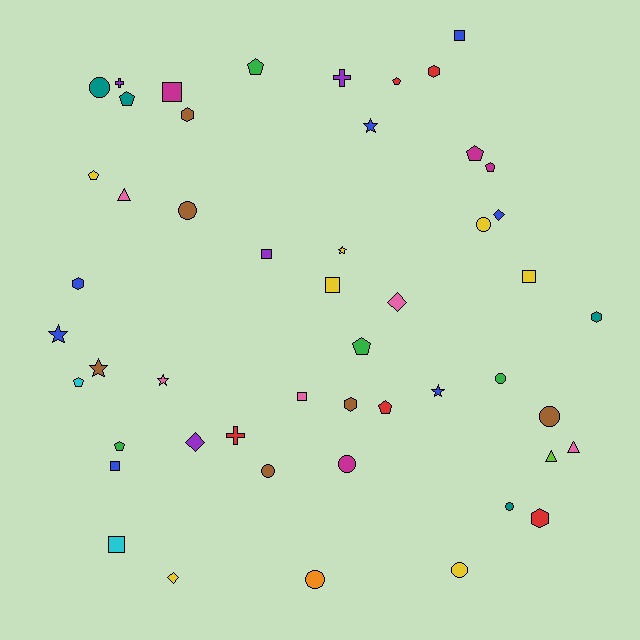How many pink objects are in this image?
There are 5 pink objects.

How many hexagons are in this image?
There are 6 hexagons.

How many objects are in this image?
There are 50 objects.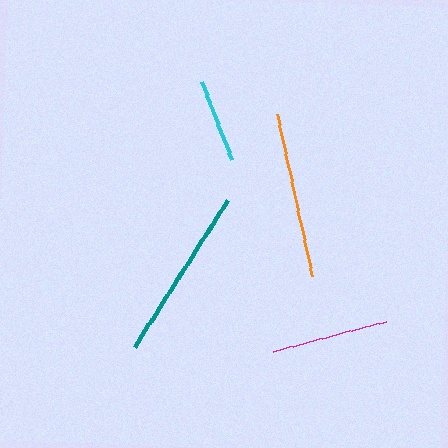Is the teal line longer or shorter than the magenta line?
The teal line is longer than the magenta line.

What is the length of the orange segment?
The orange segment is approximately 166 pixels long.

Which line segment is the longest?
The teal line is the longest at approximately 174 pixels.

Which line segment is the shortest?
The cyan line is the shortest at approximately 83 pixels.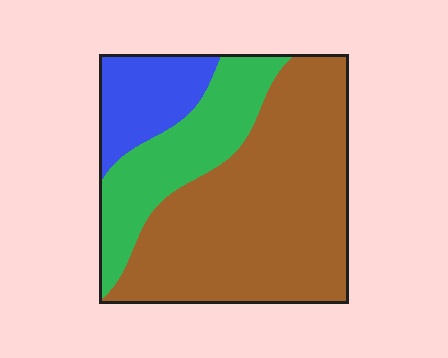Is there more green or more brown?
Brown.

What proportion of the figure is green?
Green takes up about one quarter (1/4) of the figure.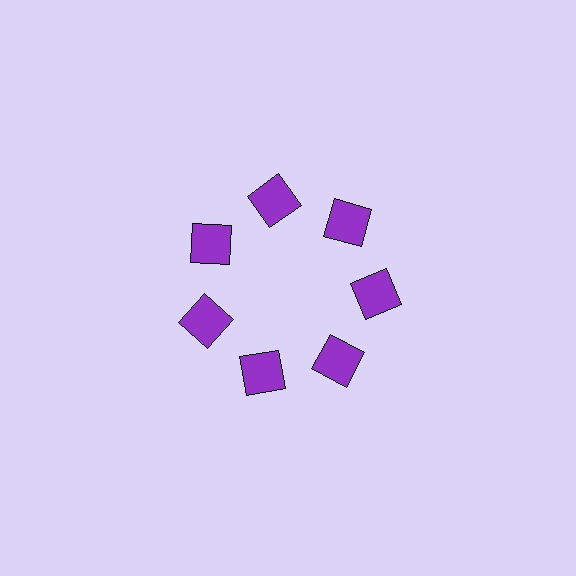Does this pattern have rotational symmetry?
Yes, this pattern has 7-fold rotational symmetry. It looks the same after rotating 51 degrees around the center.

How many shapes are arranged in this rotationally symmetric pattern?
There are 7 shapes, arranged in 7 groups of 1.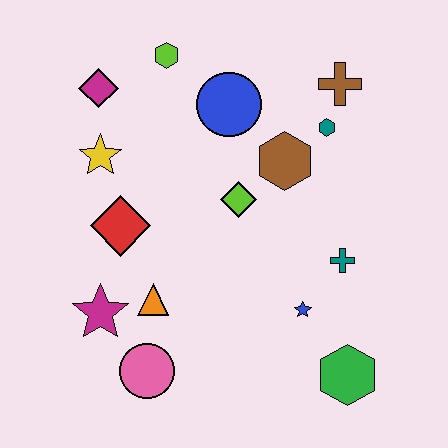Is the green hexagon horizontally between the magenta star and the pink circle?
No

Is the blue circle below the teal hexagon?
No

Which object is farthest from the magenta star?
The brown cross is farthest from the magenta star.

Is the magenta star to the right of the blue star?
No